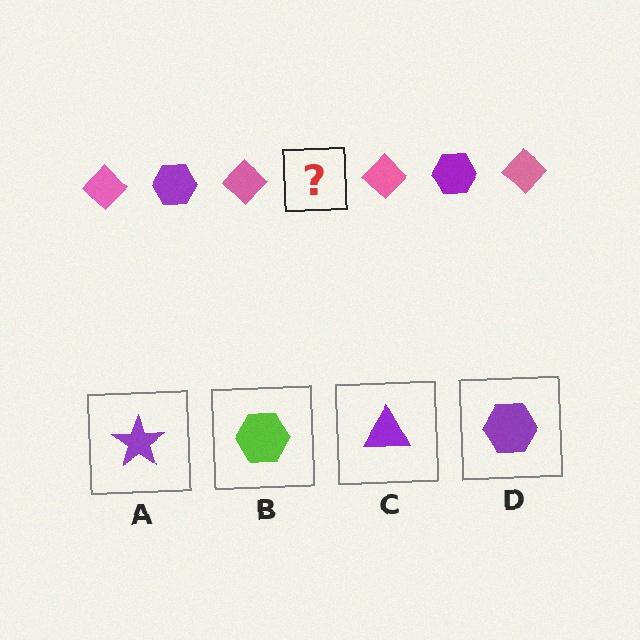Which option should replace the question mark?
Option D.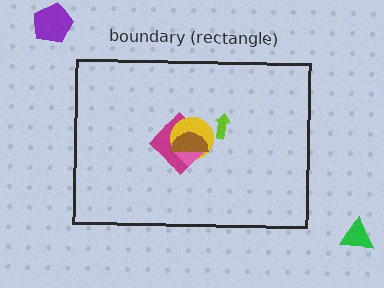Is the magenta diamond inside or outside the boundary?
Inside.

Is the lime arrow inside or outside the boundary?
Inside.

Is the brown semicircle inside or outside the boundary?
Inside.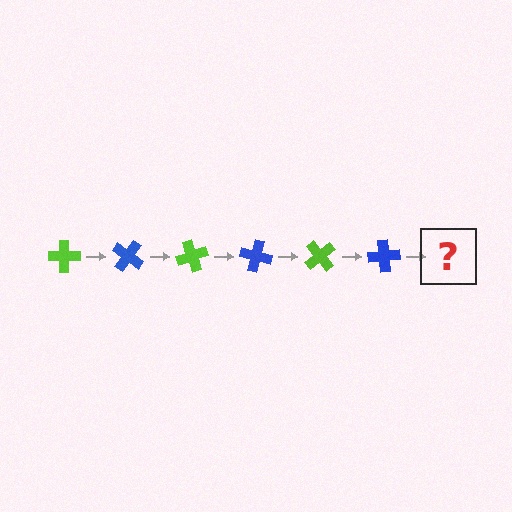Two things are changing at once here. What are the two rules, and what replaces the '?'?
The two rules are that it rotates 35 degrees each step and the color cycles through lime and blue. The '?' should be a lime cross, rotated 210 degrees from the start.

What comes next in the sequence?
The next element should be a lime cross, rotated 210 degrees from the start.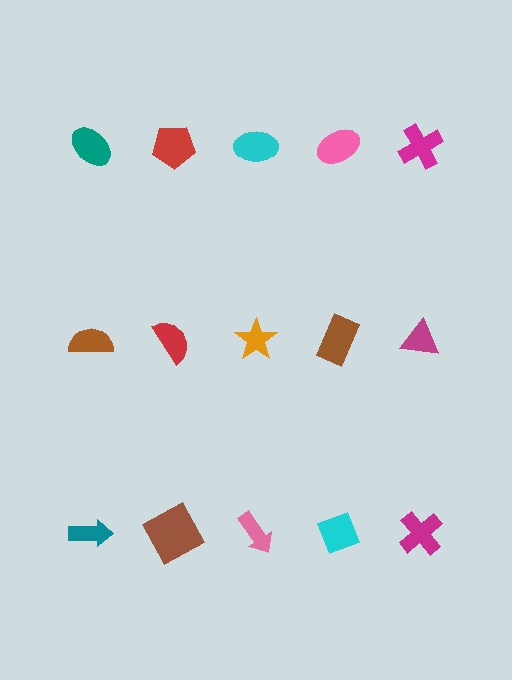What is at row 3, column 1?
A teal arrow.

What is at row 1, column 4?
A pink ellipse.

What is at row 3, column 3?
A pink arrow.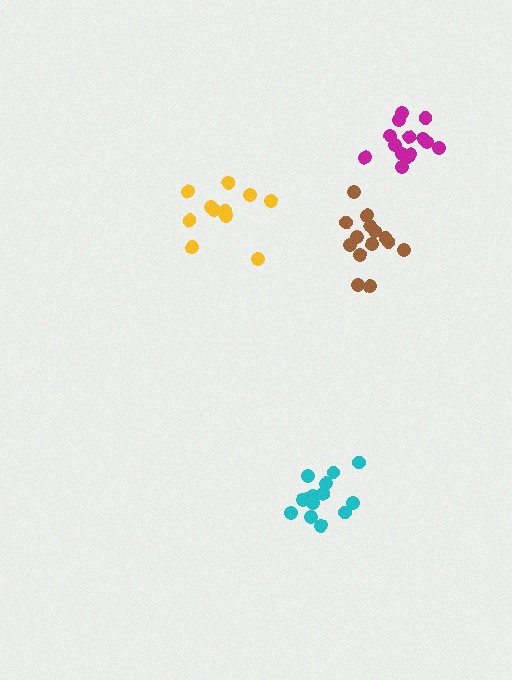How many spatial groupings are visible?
There are 4 spatial groupings.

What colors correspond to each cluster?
The clusters are colored: brown, cyan, yellow, magenta.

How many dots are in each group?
Group 1: 14 dots, Group 2: 14 dots, Group 3: 11 dots, Group 4: 14 dots (53 total).